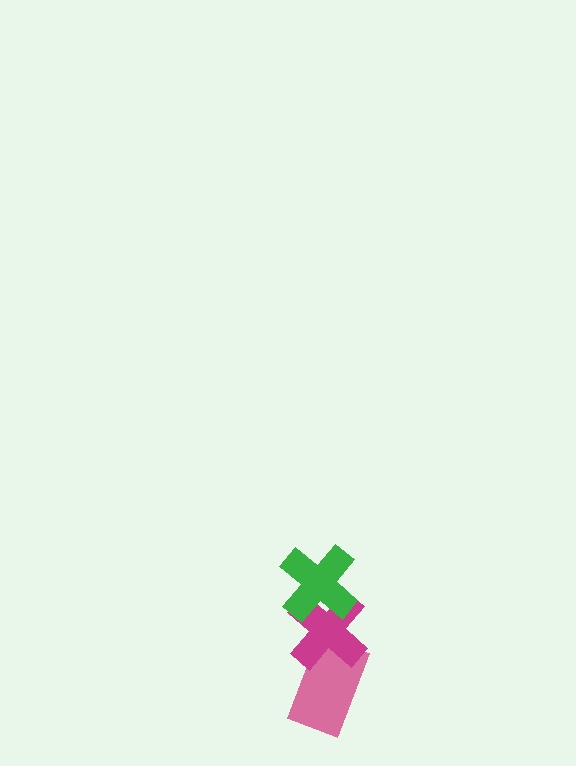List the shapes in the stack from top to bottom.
From top to bottom: the green cross, the magenta cross, the pink rectangle.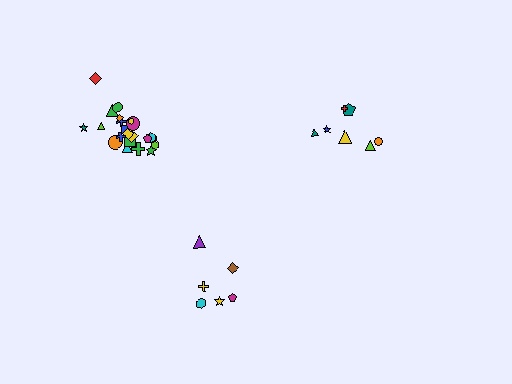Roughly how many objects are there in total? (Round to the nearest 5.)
Roughly 35 objects in total.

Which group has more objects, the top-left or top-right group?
The top-left group.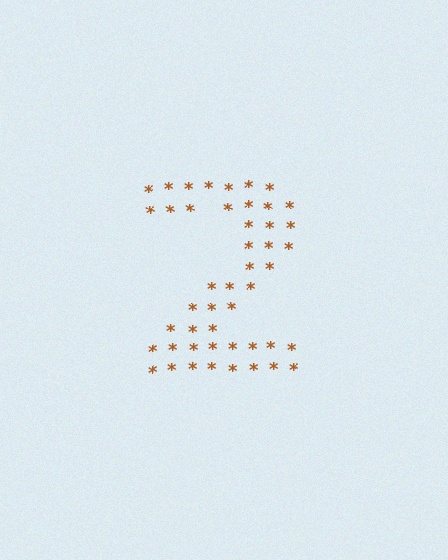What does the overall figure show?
The overall figure shows the digit 2.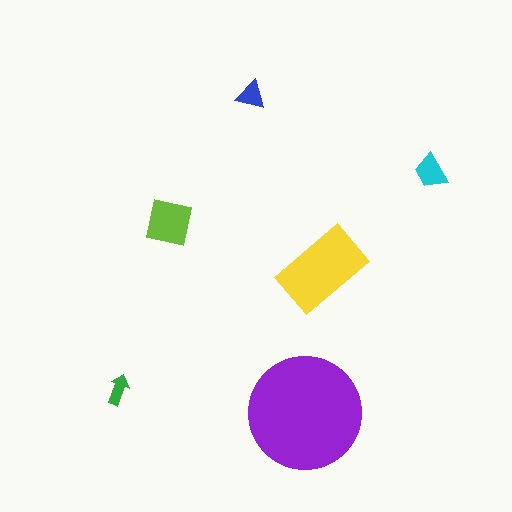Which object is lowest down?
The purple circle is bottommost.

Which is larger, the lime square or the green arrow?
The lime square.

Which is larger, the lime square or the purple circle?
The purple circle.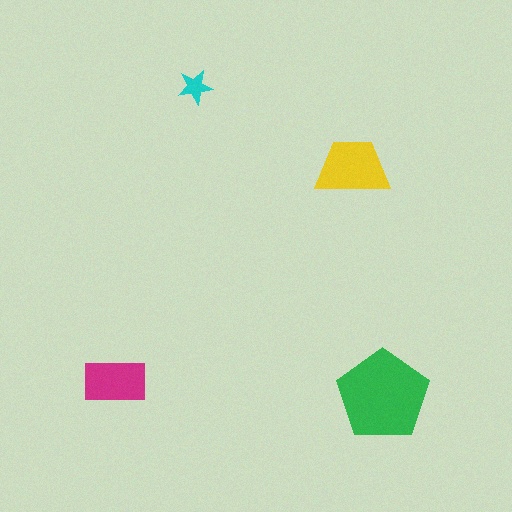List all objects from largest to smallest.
The green pentagon, the yellow trapezoid, the magenta rectangle, the cyan star.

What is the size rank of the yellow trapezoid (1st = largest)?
2nd.